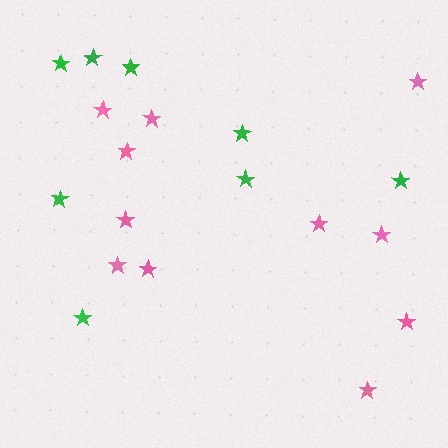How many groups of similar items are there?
There are 2 groups: one group of pink stars (11) and one group of green stars (8).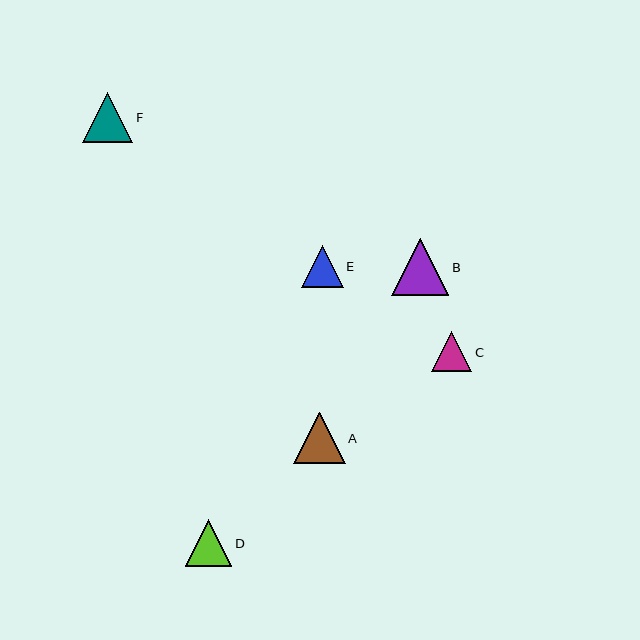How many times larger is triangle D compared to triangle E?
Triangle D is approximately 1.1 times the size of triangle E.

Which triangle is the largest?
Triangle B is the largest with a size of approximately 57 pixels.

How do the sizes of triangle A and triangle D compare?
Triangle A and triangle D are approximately the same size.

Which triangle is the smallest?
Triangle C is the smallest with a size of approximately 40 pixels.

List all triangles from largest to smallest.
From largest to smallest: B, A, F, D, E, C.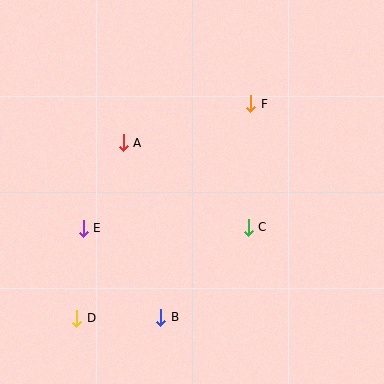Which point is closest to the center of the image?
Point C at (248, 227) is closest to the center.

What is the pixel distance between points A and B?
The distance between A and B is 178 pixels.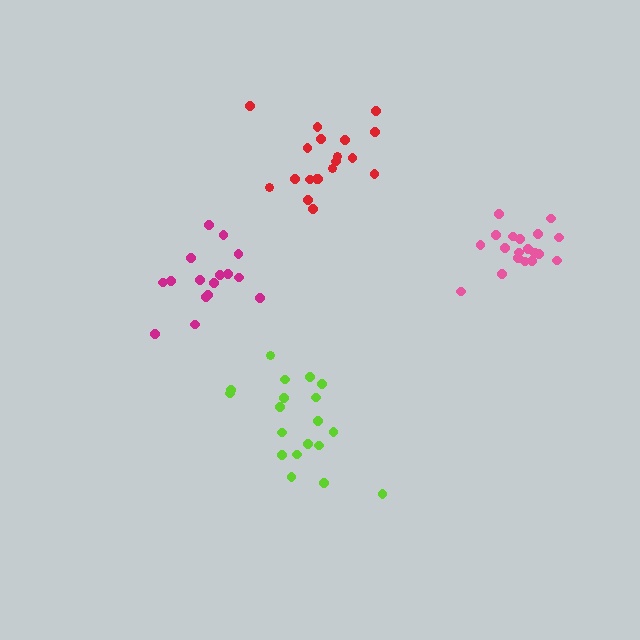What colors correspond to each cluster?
The clusters are colored: lime, red, magenta, pink.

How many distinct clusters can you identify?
There are 4 distinct clusters.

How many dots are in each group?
Group 1: 19 dots, Group 2: 19 dots, Group 3: 17 dots, Group 4: 19 dots (74 total).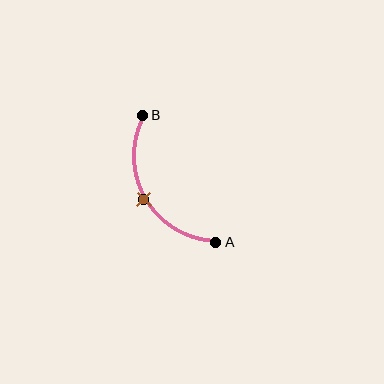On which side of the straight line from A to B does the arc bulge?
The arc bulges to the left of the straight line connecting A and B.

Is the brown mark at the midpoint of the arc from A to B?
Yes. The brown mark lies on the arc at equal arc-length from both A and B — it is the arc midpoint.